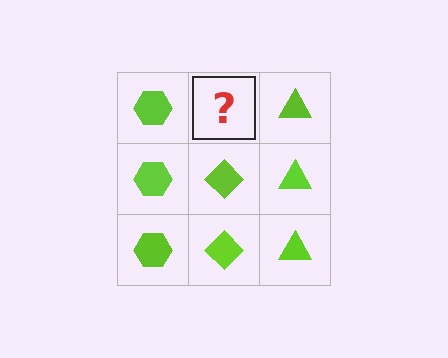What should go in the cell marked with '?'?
The missing cell should contain a lime diamond.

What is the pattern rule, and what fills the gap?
The rule is that each column has a consistent shape. The gap should be filled with a lime diamond.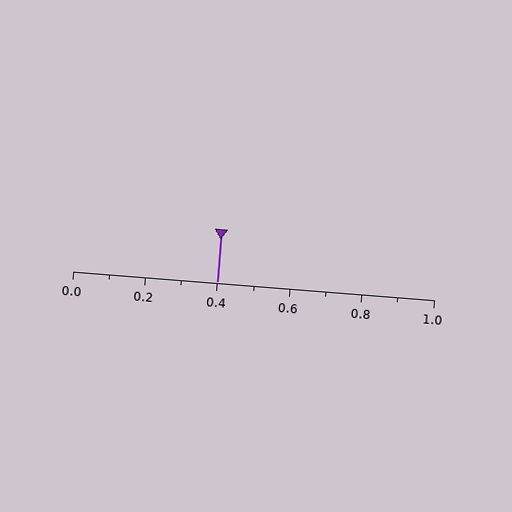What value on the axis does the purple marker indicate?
The marker indicates approximately 0.4.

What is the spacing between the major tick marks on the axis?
The major ticks are spaced 0.2 apart.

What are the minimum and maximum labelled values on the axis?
The axis runs from 0.0 to 1.0.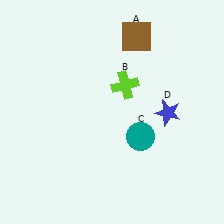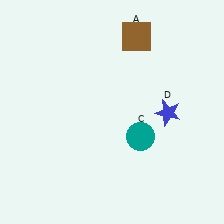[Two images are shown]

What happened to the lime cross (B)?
The lime cross (B) was removed in Image 2. It was in the top-right area of Image 1.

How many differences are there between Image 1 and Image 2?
There is 1 difference between the two images.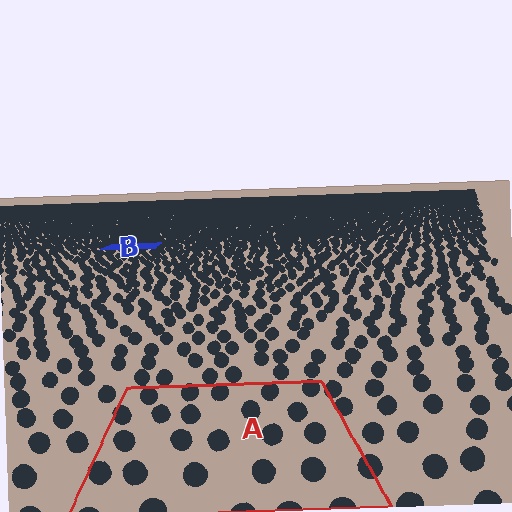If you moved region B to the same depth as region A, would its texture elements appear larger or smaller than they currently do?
They would appear larger. At a closer depth, the same texture elements are projected at a bigger on-screen size.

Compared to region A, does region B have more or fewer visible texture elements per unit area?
Region B has more texture elements per unit area — they are packed more densely because it is farther away.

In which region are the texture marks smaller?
The texture marks are smaller in region B, because it is farther away.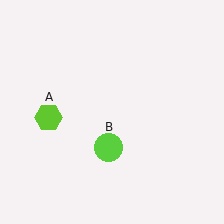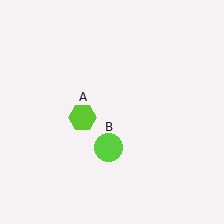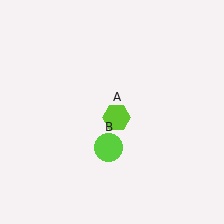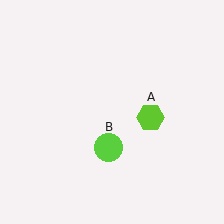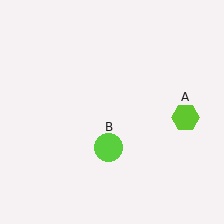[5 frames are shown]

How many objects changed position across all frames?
1 object changed position: lime hexagon (object A).